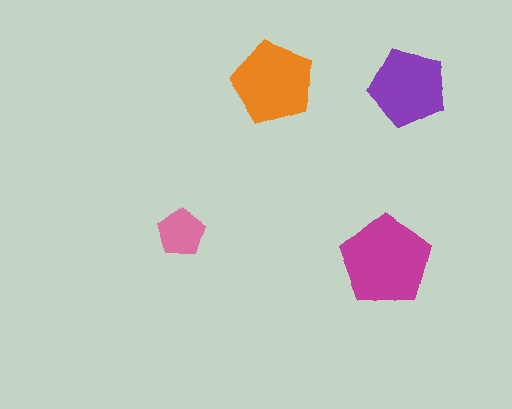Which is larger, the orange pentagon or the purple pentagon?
The orange one.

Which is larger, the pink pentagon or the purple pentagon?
The purple one.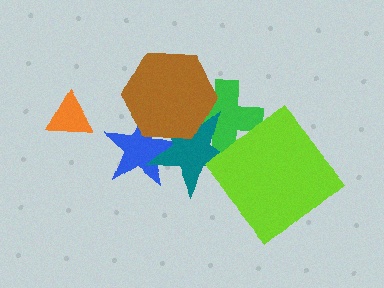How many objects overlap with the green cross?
3 objects overlap with the green cross.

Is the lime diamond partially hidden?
No, no other shape covers it.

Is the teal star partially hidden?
Yes, it is partially covered by another shape.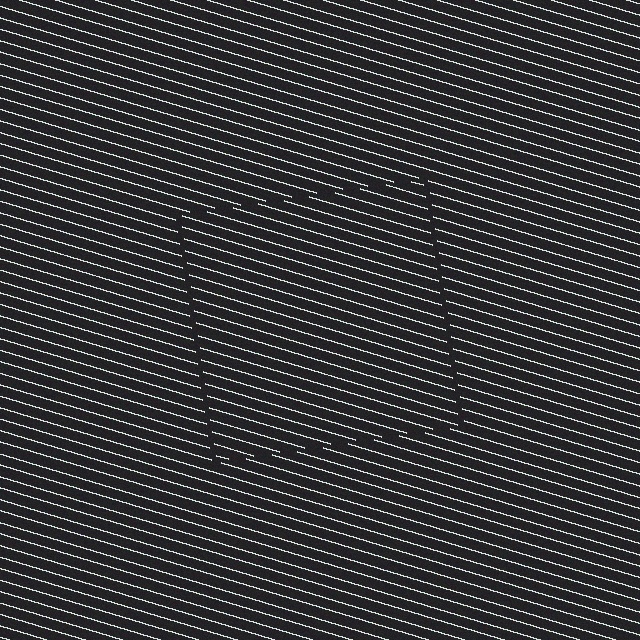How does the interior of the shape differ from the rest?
The interior of the shape contains the same grating, shifted by half a period — the contour is defined by the phase discontinuity where line-ends from the inner and outer gratings abut.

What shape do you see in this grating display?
An illusory square. The interior of the shape contains the same grating, shifted by half a period — the contour is defined by the phase discontinuity where line-ends from the inner and outer gratings abut.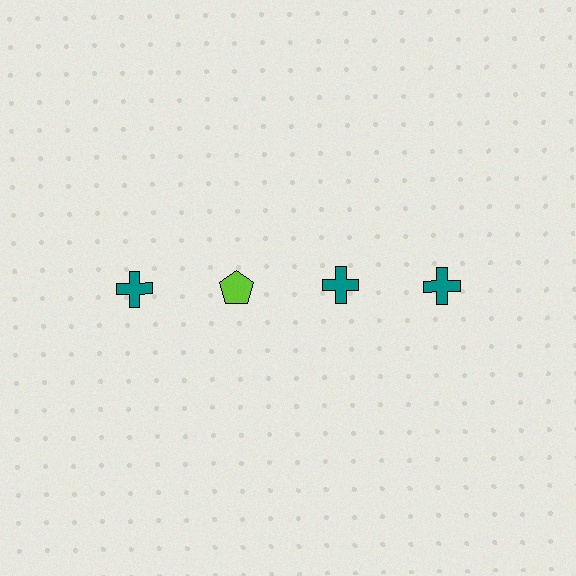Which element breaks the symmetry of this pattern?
The lime pentagon in the top row, second from left column breaks the symmetry. All other shapes are teal crosses.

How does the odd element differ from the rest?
It differs in both color (lime instead of teal) and shape (pentagon instead of cross).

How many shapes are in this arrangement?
There are 4 shapes arranged in a grid pattern.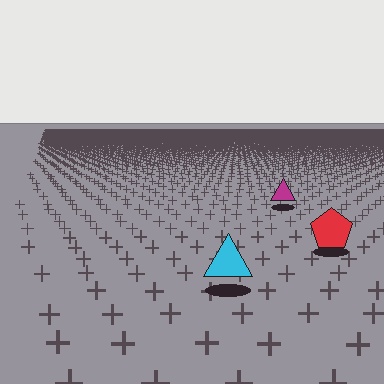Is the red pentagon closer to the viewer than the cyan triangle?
No. The cyan triangle is closer — you can tell from the texture gradient: the ground texture is coarser near it.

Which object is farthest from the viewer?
The magenta triangle is farthest from the viewer. It appears smaller and the ground texture around it is denser.